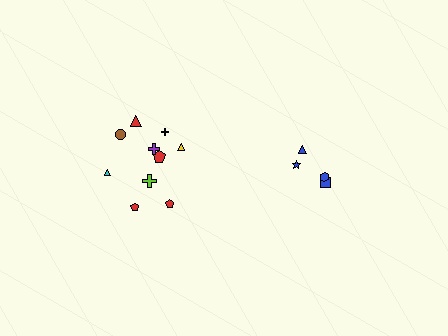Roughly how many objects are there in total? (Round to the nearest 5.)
Roughly 15 objects in total.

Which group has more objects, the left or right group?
The left group.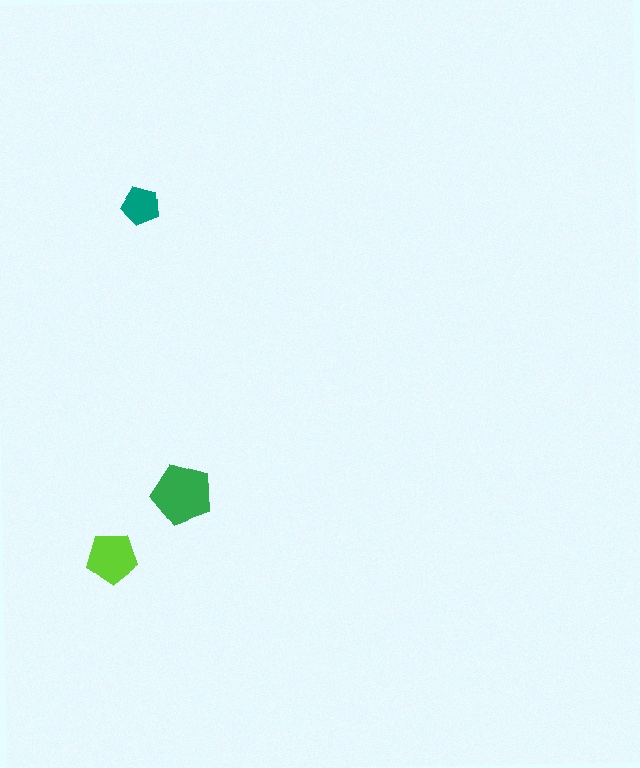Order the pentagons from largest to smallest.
the green one, the lime one, the teal one.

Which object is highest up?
The teal pentagon is topmost.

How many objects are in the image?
There are 3 objects in the image.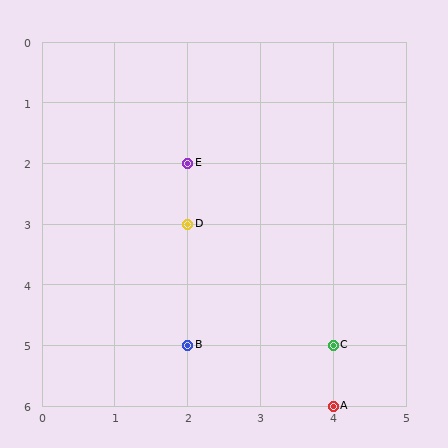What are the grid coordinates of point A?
Point A is at grid coordinates (4, 6).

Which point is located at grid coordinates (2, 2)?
Point E is at (2, 2).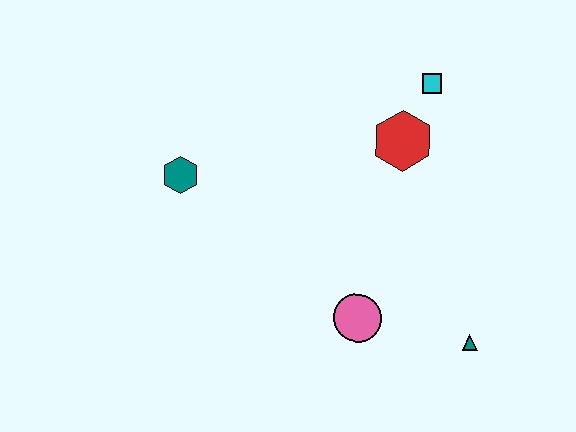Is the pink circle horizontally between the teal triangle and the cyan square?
No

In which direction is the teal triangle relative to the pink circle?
The teal triangle is to the right of the pink circle.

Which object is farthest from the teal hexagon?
The teal triangle is farthest from the teal hexagon.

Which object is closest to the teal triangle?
The pink circle is closest to the teal triangle.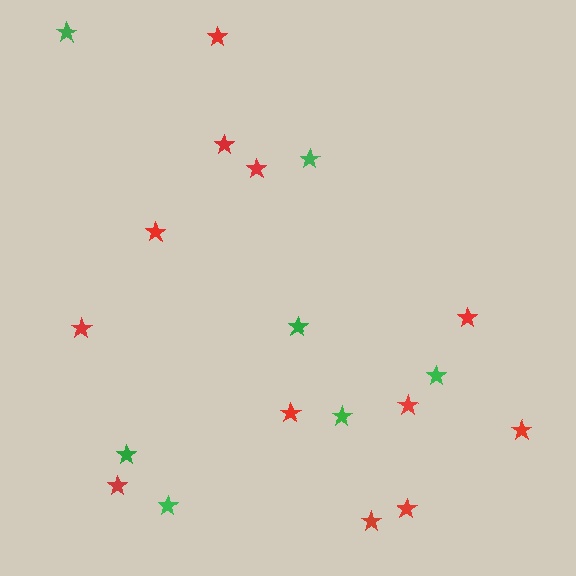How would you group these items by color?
There are 2 groups: one group of red stars (12) and one group of green stars (7).